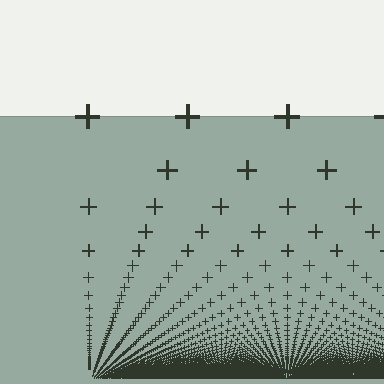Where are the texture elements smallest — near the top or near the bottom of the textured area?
Near the bottom.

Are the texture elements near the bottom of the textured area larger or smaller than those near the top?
Smaller. The gradient is inverted — elements near the bottom are smaller and denser.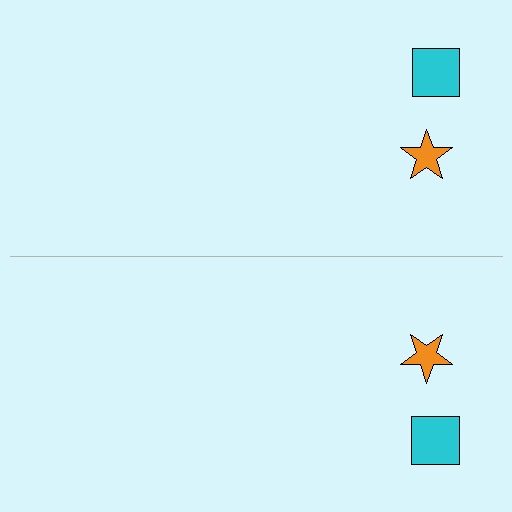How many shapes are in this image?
There are 4 shapes in this image.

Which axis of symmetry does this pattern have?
The pattern has a horizontal axis of symmetry running through the center of the image.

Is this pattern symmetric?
Yes, this pattern has bilateral (reflection) symmetry.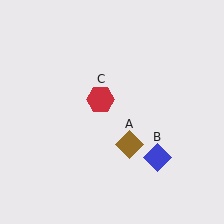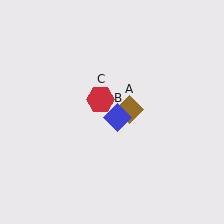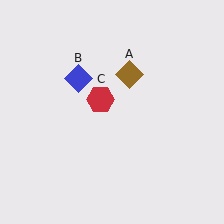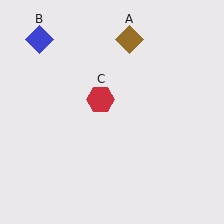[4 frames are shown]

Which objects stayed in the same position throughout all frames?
Red hexagon (object C) remained stationary.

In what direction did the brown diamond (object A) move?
The brown diamond (object A) moved up.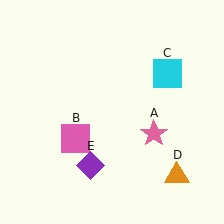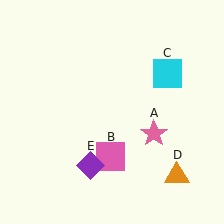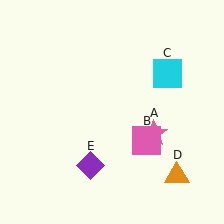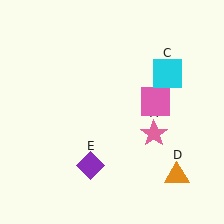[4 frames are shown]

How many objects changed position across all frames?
1 object changed position: pink square (object B).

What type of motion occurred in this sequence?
The pink square (object B) rotated counterclockwise around the center of the scene.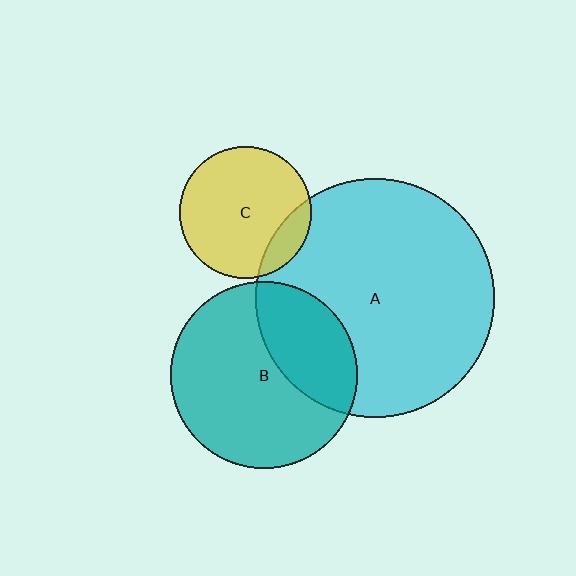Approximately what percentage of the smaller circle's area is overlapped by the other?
Approximately 15%.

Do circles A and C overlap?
Yes.